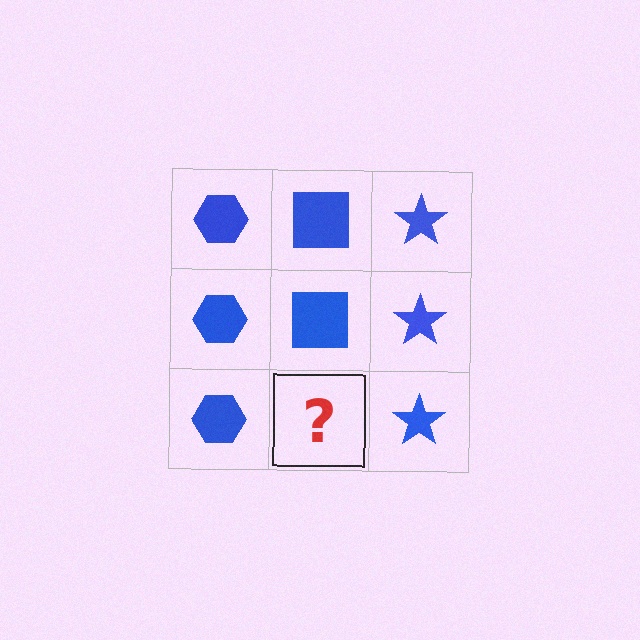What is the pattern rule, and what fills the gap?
The rule is that each column has a consistent shape. The gap should be filled with a blue square.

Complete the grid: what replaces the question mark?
The question mark should be replaced with a blue square.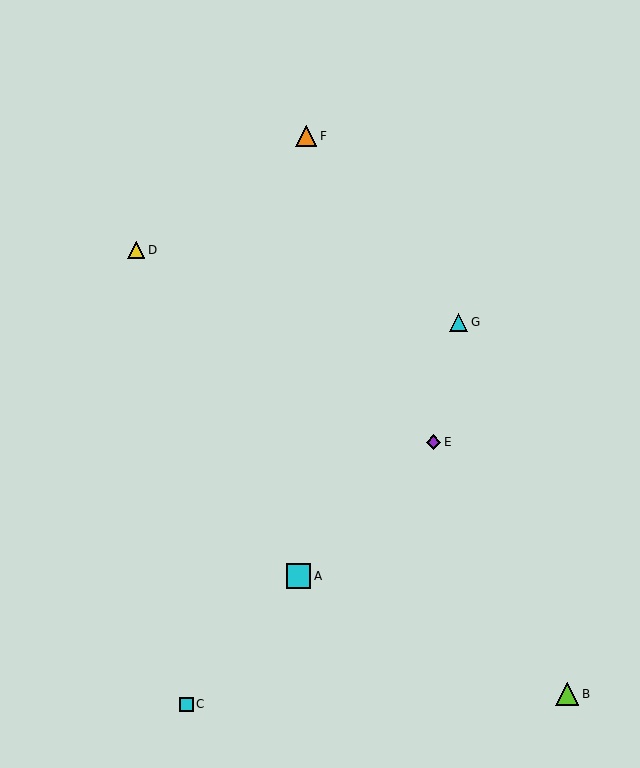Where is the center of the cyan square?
The center of the cyan square is at (299, 576).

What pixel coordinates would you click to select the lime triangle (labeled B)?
Click at (567, 694) to select the lime triangle B.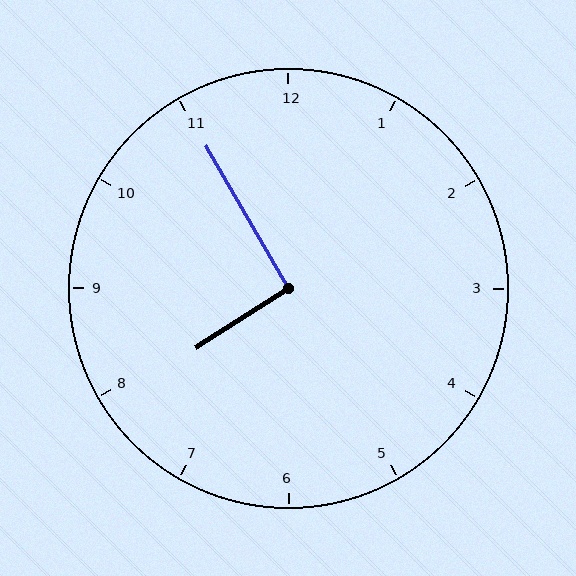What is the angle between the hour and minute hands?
Approximately 92 degrees.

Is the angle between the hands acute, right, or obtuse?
It is right.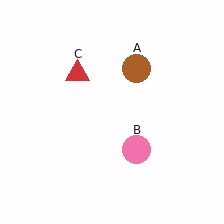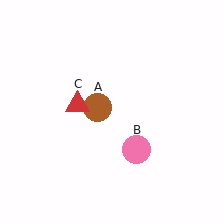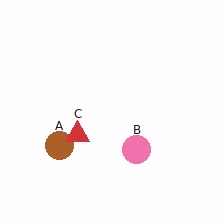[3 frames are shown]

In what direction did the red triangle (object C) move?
The red triangle (object C) moved down.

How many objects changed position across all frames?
2 objects changed position: brown circle (object A), red triangle (object C).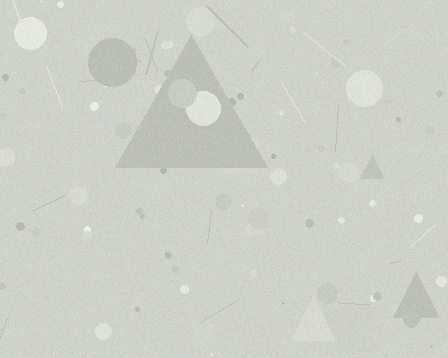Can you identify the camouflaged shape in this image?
The camouflaged shape is a triangle.